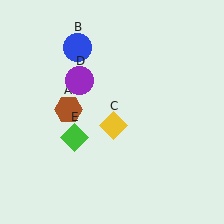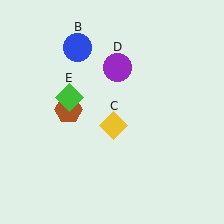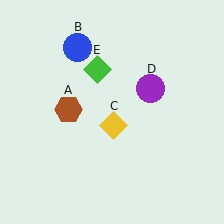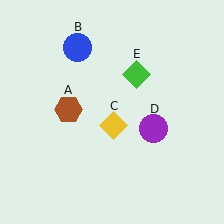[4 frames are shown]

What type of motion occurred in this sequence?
The purple circle (object D), green diamond (object E) rotated clockwise around the center of the scene.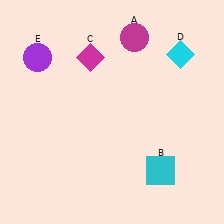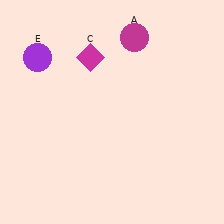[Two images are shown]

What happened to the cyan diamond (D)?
The cyan diamond (D) was removed in Image 2. It was in the top-right area of Image 1.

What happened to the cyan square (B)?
The cyan square (B) was removed in Image 2. It was in the bottom-right area of Image 1.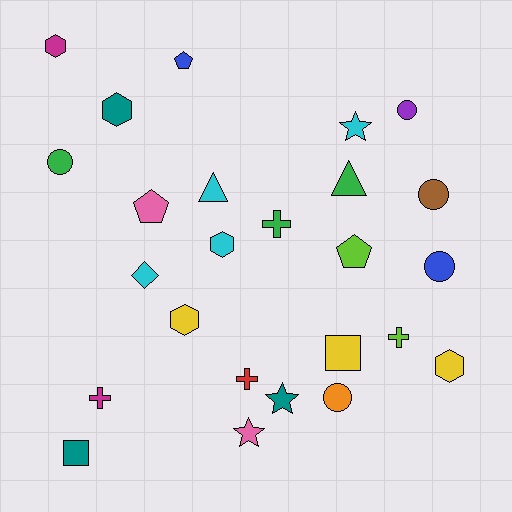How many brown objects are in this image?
There is 1 brown object.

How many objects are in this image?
There are 25 objects.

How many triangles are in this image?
There are 2 triangles.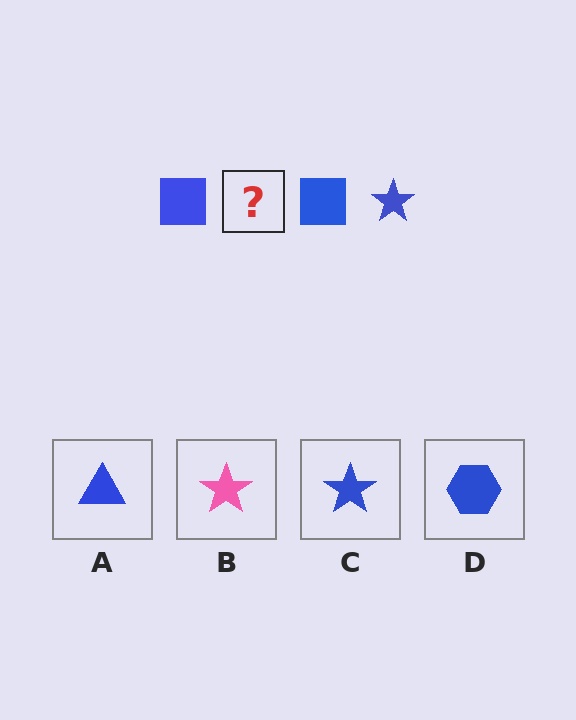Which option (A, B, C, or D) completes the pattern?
C.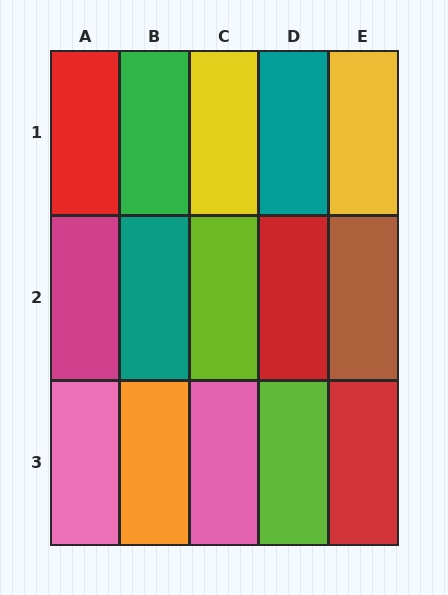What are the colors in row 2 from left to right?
Magenta, teal, lime, red, brown.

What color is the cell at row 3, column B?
Orange.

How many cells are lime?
2 cells are lime.